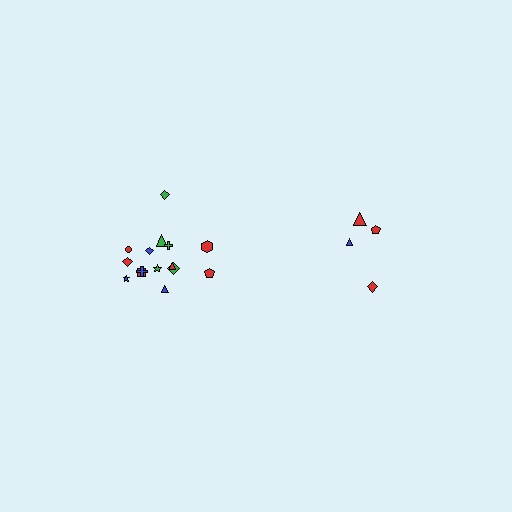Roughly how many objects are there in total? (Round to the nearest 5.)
Roughly 20 objects in total.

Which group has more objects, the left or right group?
The left group.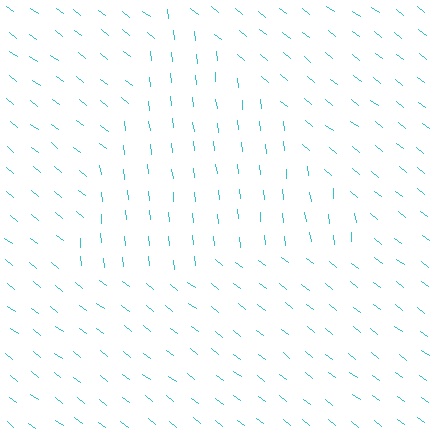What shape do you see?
I see a triangle.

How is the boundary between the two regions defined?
The boundary is defined purely by a change in line orientation (approximately 45 degrees difference). All lines are the same color and thickness.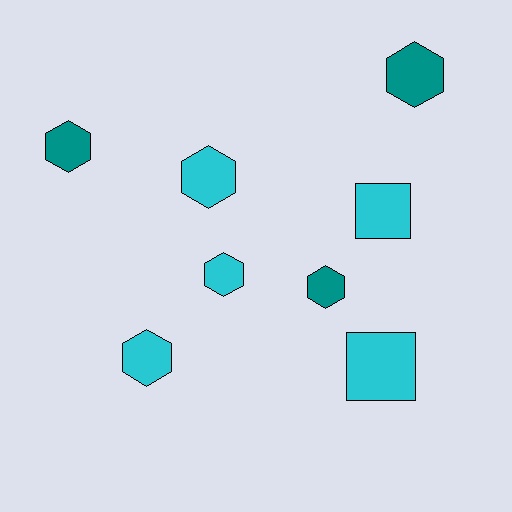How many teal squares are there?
There are no teal squares.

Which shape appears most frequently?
Hexagon, with 6 objects.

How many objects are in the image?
There are 8 objects.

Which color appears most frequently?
Cyan, with 5 objects.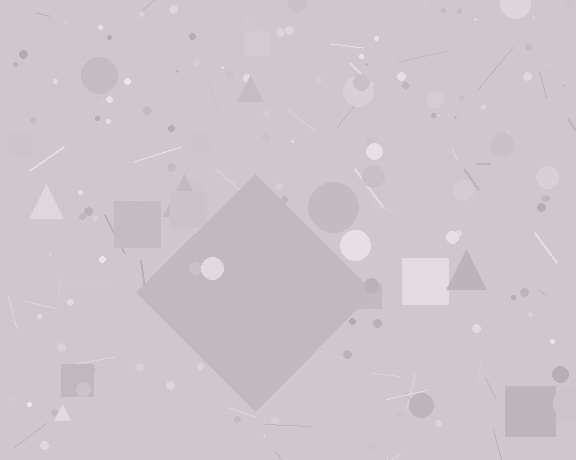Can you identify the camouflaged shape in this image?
The camouflaged shape is a diamond.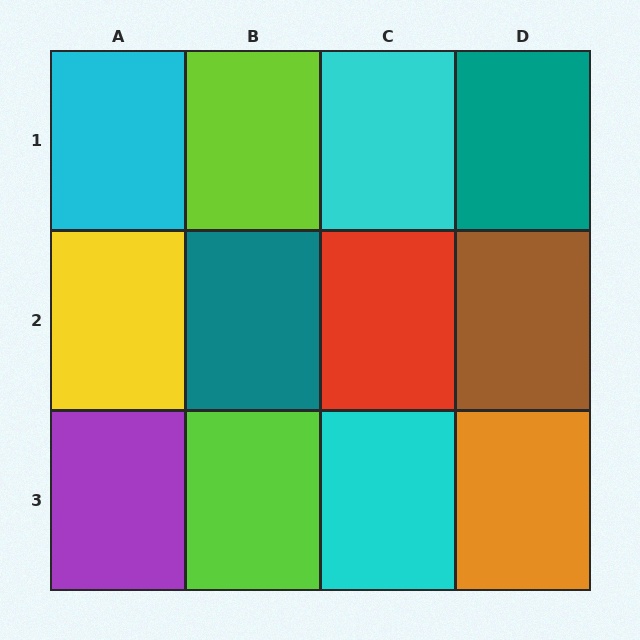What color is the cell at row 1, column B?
Lime.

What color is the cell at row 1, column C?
Cyan.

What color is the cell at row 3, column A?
Purple.